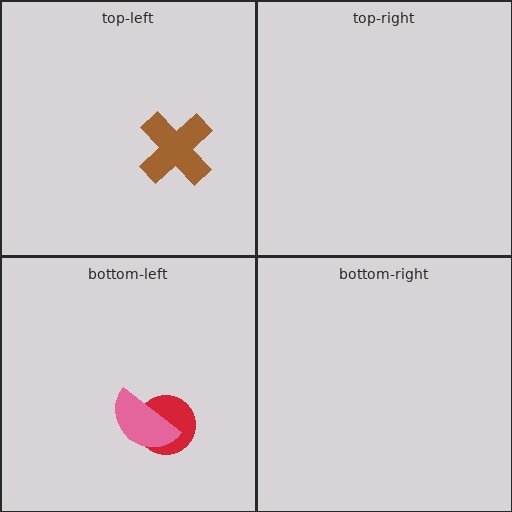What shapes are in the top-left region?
The brown cross.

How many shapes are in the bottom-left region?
2.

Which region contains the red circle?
The bottom-left region.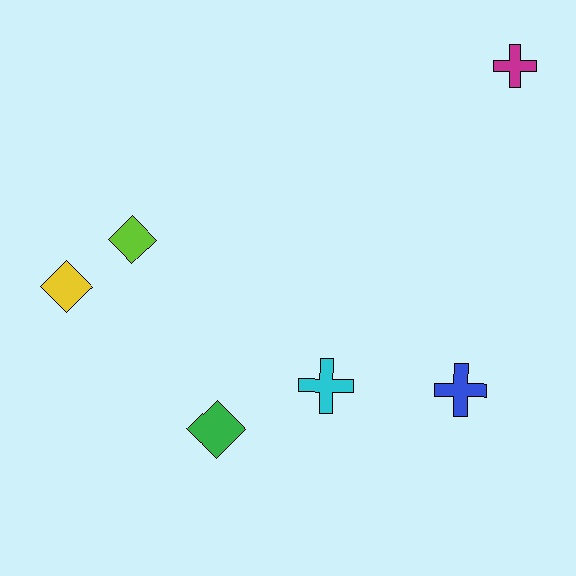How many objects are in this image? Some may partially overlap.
There are 6 objects.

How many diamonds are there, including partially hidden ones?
There are 3 diamonds.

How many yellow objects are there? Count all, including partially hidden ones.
There is 1 yellow object.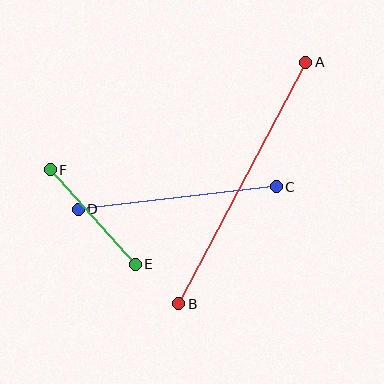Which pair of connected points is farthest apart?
Points A and B are farthest apart.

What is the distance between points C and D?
The distance is approximately 199 pixels.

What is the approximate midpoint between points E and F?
The midpoint is at approximately (93, 217) pixels.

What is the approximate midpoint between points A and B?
The midpoint is at approximately (242, 183) pixels.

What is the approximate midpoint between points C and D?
The midpoint is at approximately (177, 198) pixels.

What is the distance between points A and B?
The distance is approximately 273 pixels.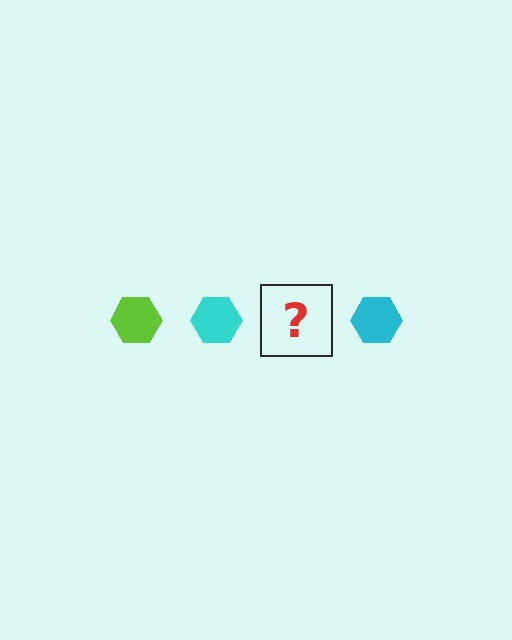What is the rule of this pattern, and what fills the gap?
The rule is that the pattern cycles through lime, cyan hexagons. The gap should be filled with a lime hexagon.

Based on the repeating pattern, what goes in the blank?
The blank should be a lime hexagon.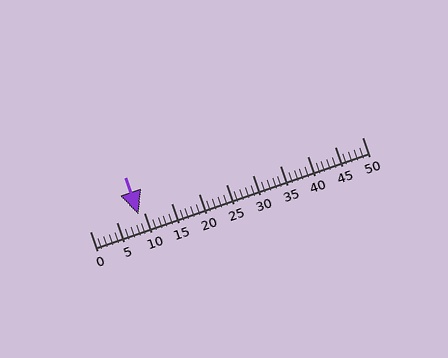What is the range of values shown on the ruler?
The ruler shows values from 0 to 50.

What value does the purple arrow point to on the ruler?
The purple arrow points to approximately 9.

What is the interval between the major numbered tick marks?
The major tick marks are spaced 5 units apart.